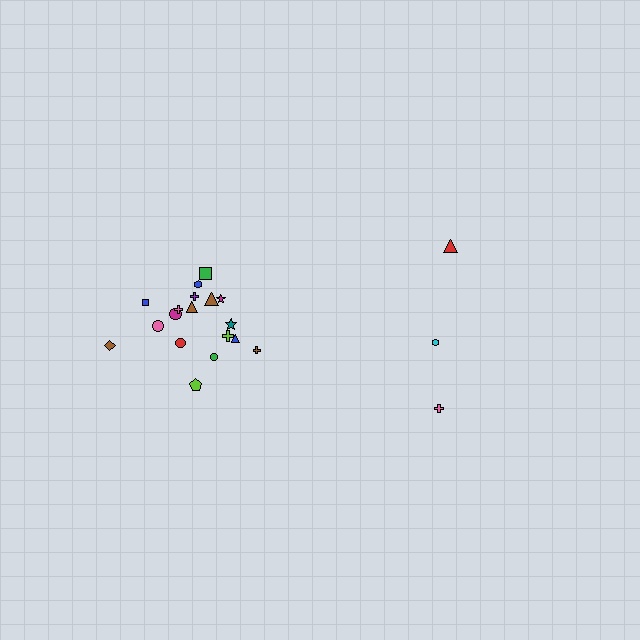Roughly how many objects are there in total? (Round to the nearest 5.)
Roughly 20 objects in total.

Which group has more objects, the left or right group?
The left group.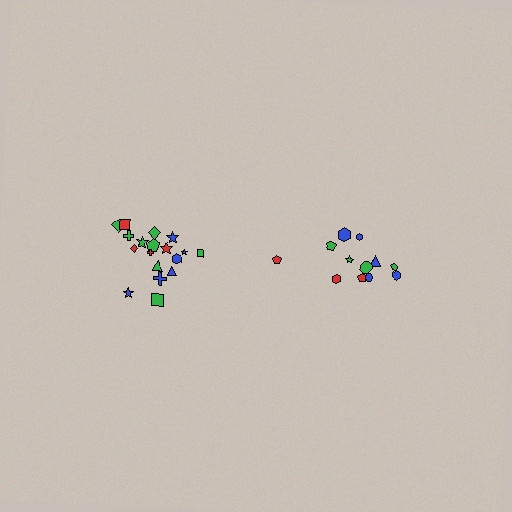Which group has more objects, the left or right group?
The left group.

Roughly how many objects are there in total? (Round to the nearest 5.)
Roughly 30 objects in total.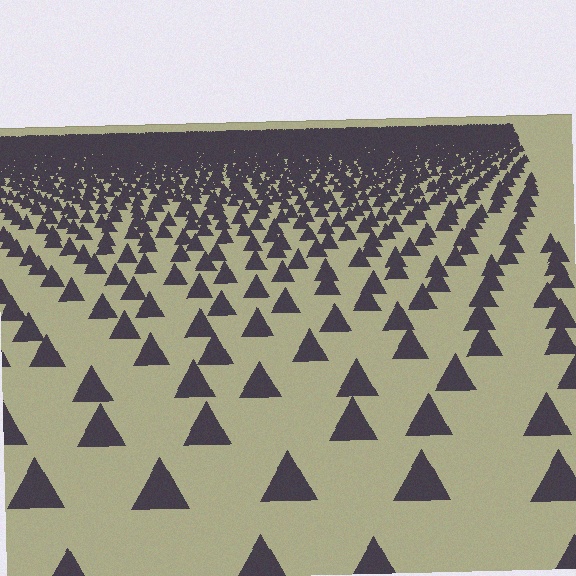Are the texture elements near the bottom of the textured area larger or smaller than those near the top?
Larger. Near the bottom, elements are closer to the viewer and appear at a bigger on-screen size.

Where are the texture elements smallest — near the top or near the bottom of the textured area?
Near the top.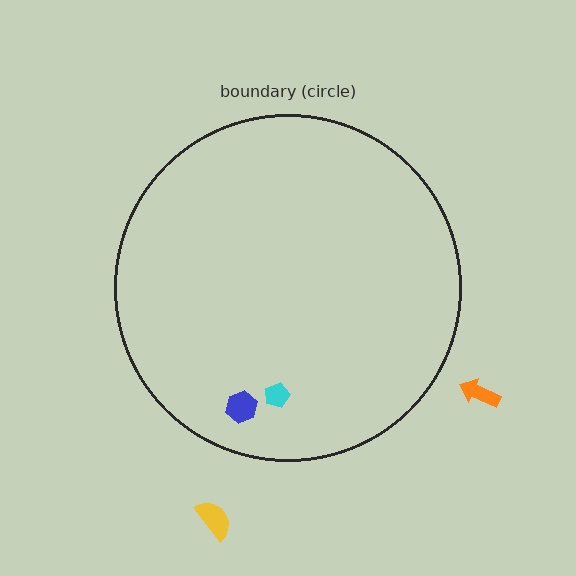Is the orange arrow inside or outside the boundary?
Outside.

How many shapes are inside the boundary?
2 inside, 2 outside.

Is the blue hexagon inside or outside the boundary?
Inside.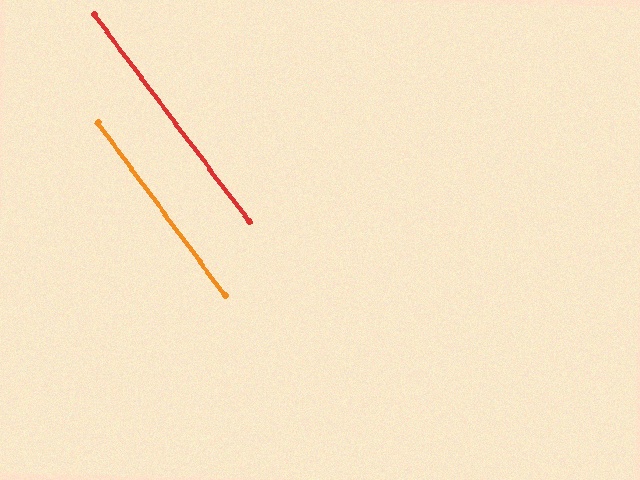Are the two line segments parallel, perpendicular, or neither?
Parallel — their directions differ by only 0.7°.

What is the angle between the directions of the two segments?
Approximately 1 degree.